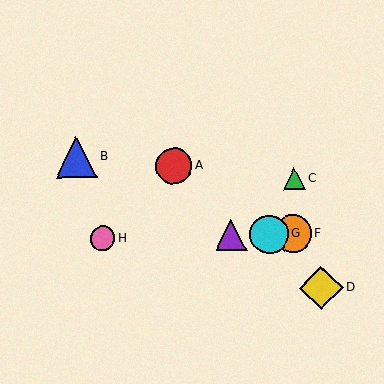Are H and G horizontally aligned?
Yes, both are at y≈239.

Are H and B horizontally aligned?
No, H is at y≈239 and B is at y≈157.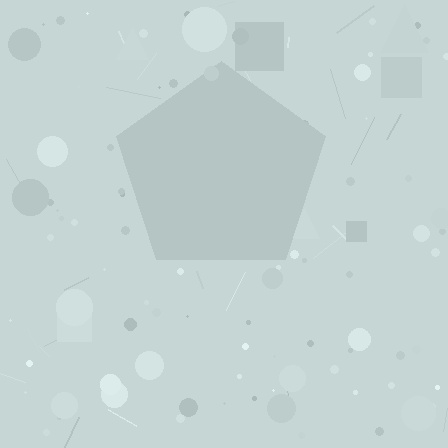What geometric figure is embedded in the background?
A pentagon is embedded in the background.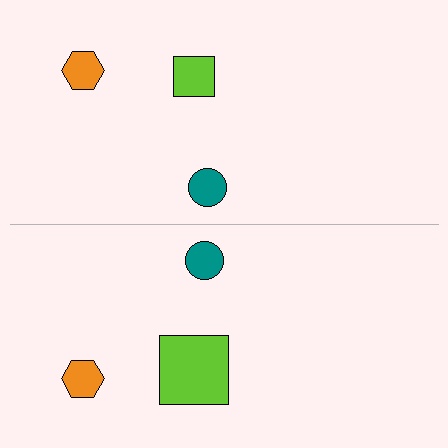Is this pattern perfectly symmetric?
No, the pattern is not perfectly symmetric. The lime square on the bottom side has a different size than its mirror counterpart.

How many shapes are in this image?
There are 6 shapes in this image.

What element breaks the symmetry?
The lime square on the bottom side has a different size than its mirror counterpart.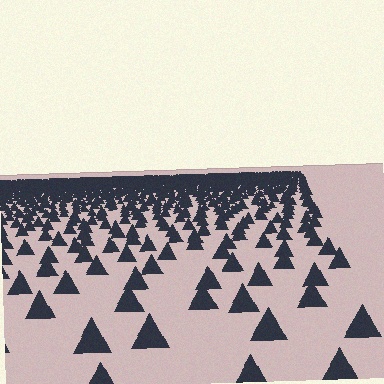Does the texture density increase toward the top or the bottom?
Density increases toward the top.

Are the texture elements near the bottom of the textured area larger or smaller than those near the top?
Larger. Near the bottom, elements are closer to the viewer and appear at a bigger on-screen size.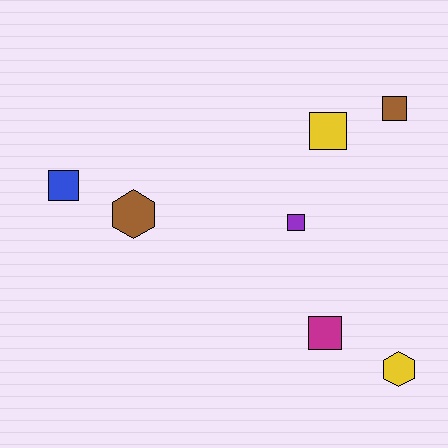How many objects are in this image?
There are 7 objects.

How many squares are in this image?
There are 5 squares.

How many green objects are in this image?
There are no green objects.